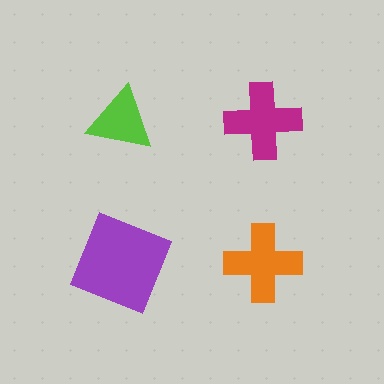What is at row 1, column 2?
A magenta cross.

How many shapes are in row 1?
2 shapes.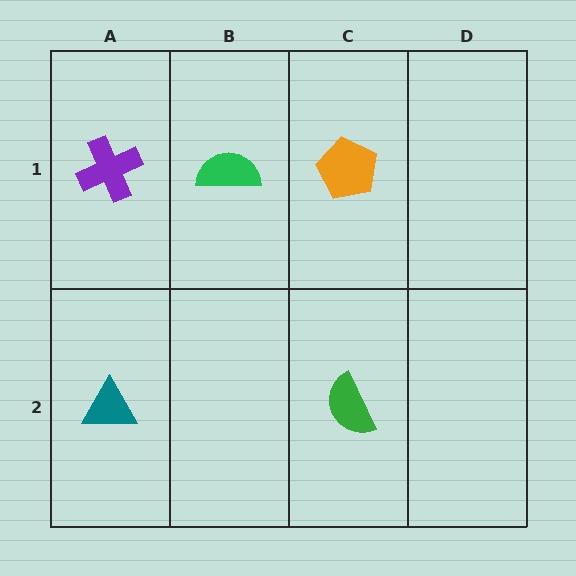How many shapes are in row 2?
2 shapes.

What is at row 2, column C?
A green semicircle.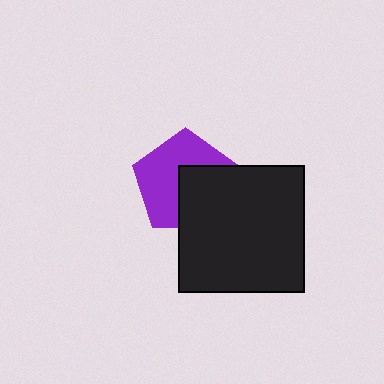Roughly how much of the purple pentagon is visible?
About half of it is visible (roughly 57%).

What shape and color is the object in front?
The object in front is a black square.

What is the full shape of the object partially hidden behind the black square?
The partially hidden object is a purple pentagon.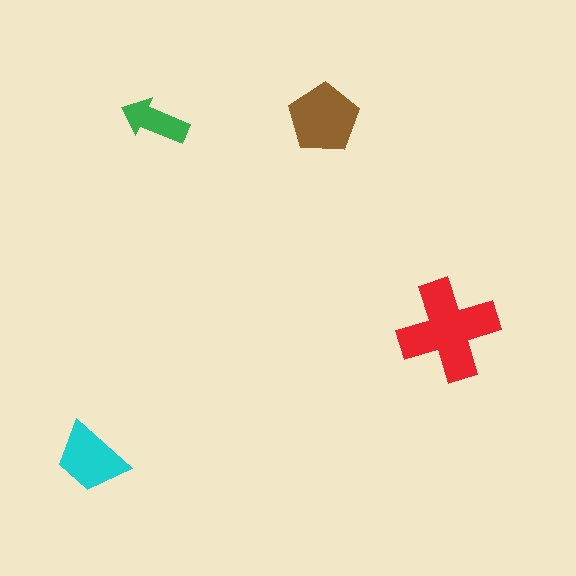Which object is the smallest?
The green arrow.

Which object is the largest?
The red cross.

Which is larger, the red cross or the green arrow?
The red cross.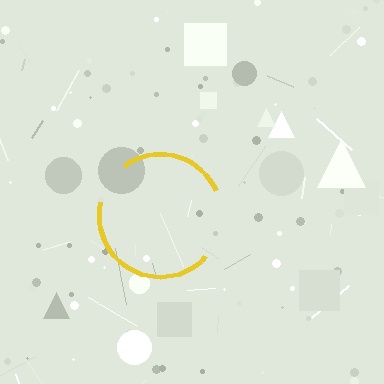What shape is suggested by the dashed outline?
The dashed outline suggests a circle.